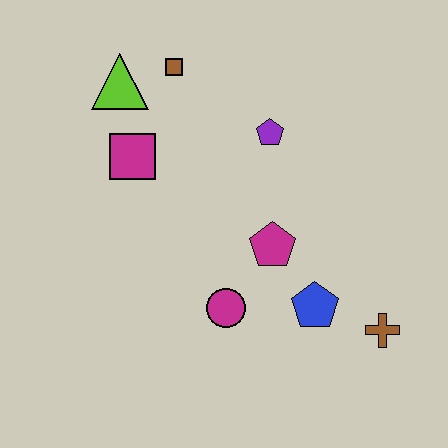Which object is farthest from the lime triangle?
The brown cross is farthest from the lime triangle.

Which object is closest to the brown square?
The lime triangle is closest to the brown square.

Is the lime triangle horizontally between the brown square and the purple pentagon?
No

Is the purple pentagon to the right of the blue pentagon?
No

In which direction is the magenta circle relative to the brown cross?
The magenta circle is to the left of the brown cross.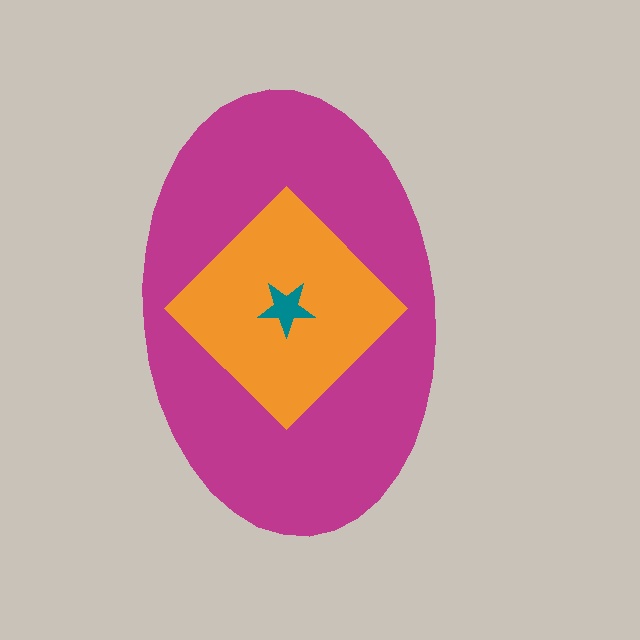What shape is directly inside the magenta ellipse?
The orange diamond.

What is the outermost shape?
The magenta ellipse.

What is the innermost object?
The teal star.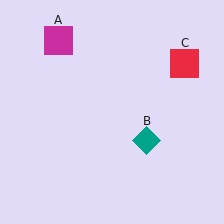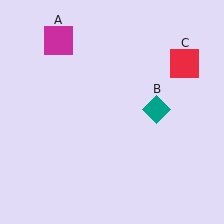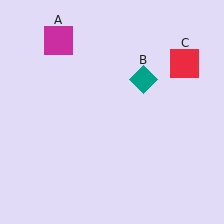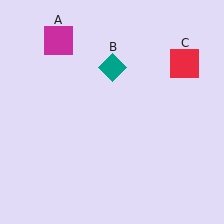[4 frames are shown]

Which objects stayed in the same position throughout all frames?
Magenta square (object A) and red square (object C) remained stationary.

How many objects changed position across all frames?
1 object changed position: teal diamond (object B).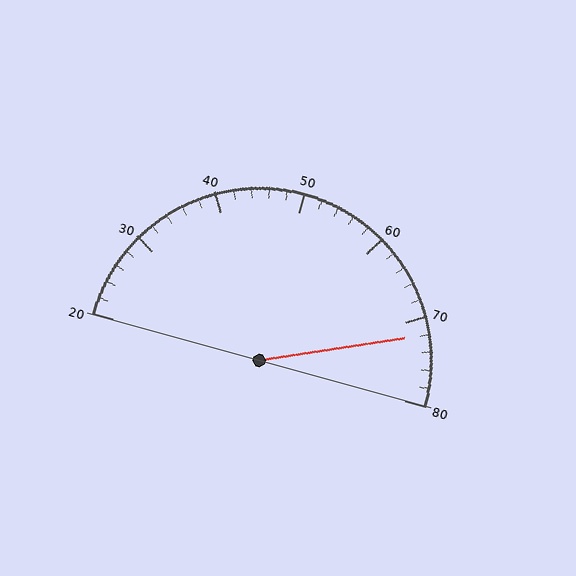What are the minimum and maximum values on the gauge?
The gauge ranges from 20 to 80.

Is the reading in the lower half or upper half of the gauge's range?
The reading is in the upper half of the range (20 to 80).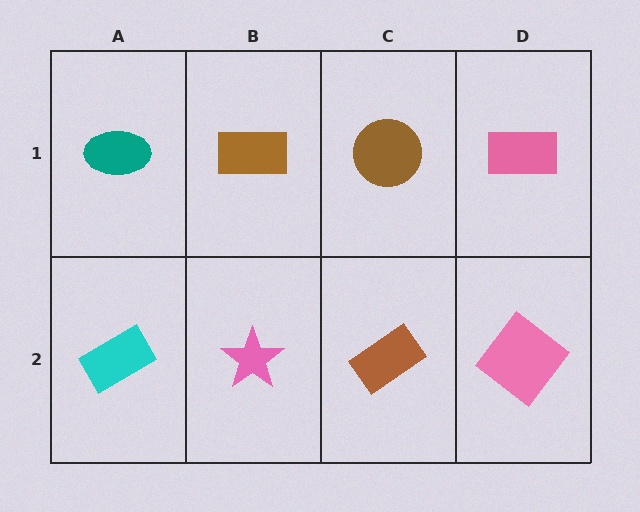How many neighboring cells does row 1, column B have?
3.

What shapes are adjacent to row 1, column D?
A pink diamond (row 2, column D), a brown circle (row 1, column C).